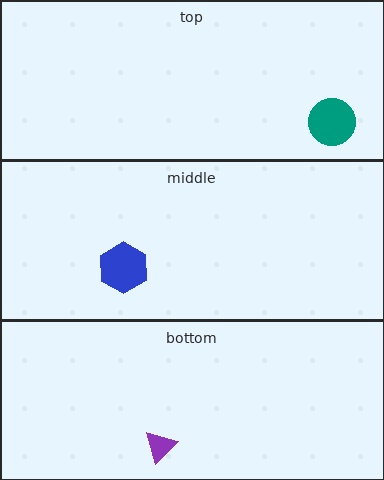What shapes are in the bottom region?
The purple triangle.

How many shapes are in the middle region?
1.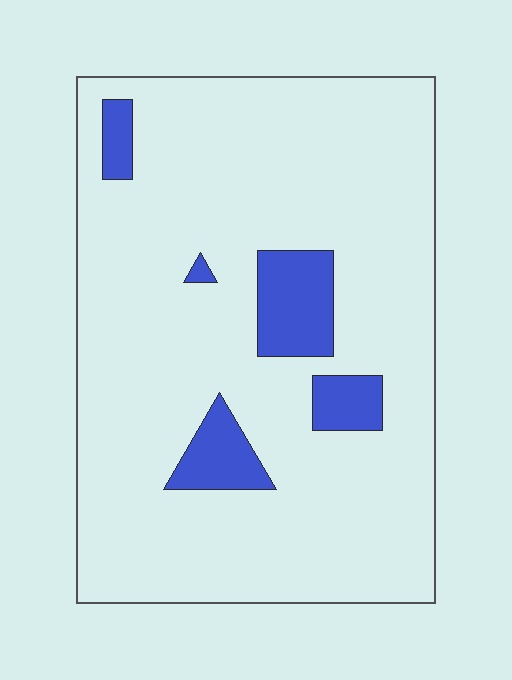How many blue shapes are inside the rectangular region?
5.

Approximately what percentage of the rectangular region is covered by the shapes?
Approximately 10%.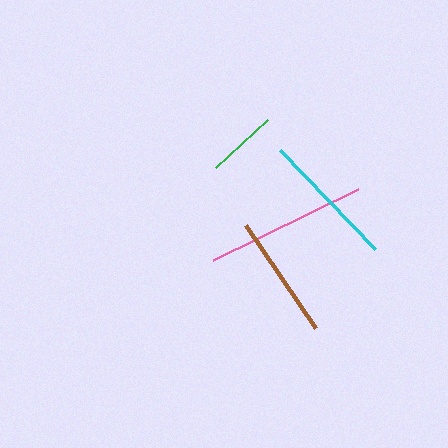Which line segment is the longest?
The pink line is the longest at approximately 161 pixels.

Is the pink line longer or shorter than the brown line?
The pink line is longer than the brown line.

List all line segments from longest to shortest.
From longest to shortest: pink, cyan, brown, green.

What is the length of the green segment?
The green segment is approximately 72 pixels long.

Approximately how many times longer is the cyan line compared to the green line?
The cyan line is approximately 1.9 times the length of the green line.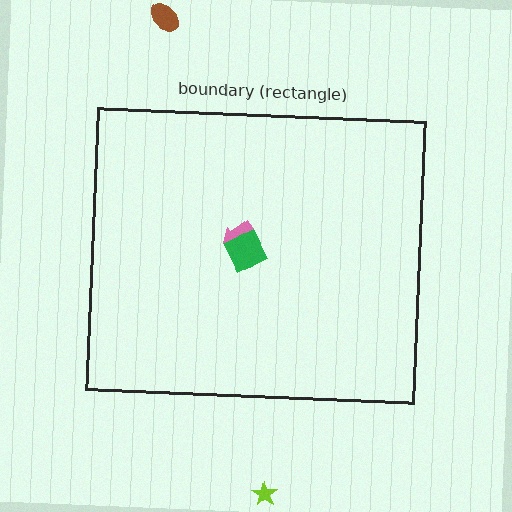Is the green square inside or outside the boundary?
Inside.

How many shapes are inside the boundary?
2 inside, 2 outside.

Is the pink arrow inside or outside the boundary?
Inside.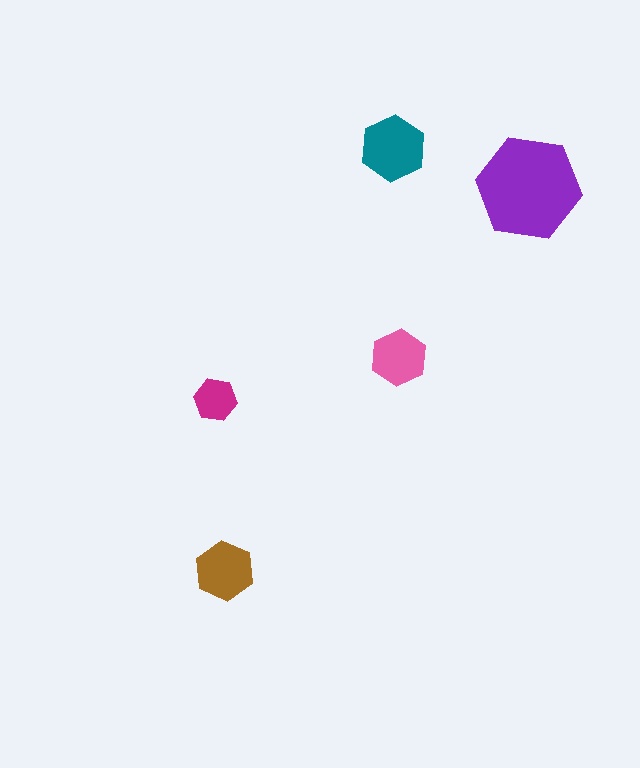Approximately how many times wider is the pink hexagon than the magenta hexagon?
About 1.5 times wider.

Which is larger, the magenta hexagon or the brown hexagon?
The brown one.